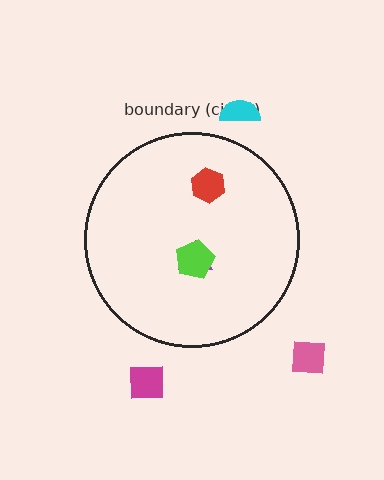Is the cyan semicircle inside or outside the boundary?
Outside.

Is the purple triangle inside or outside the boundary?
Inside.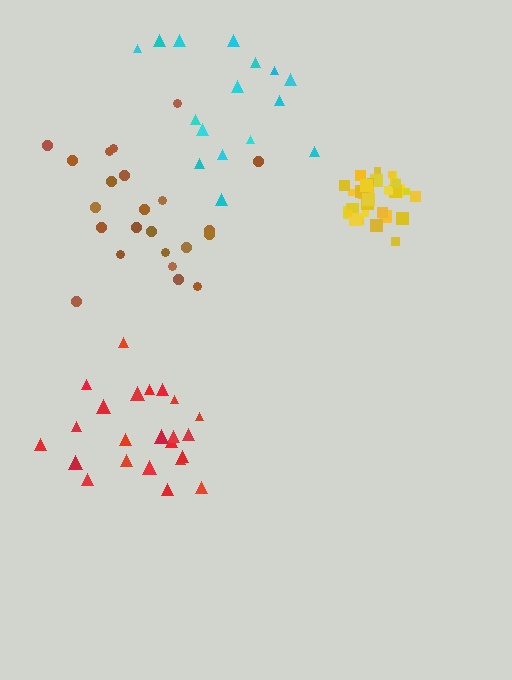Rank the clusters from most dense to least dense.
yellow, red, brown, cyan.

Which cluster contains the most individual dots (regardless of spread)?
Yellow (35).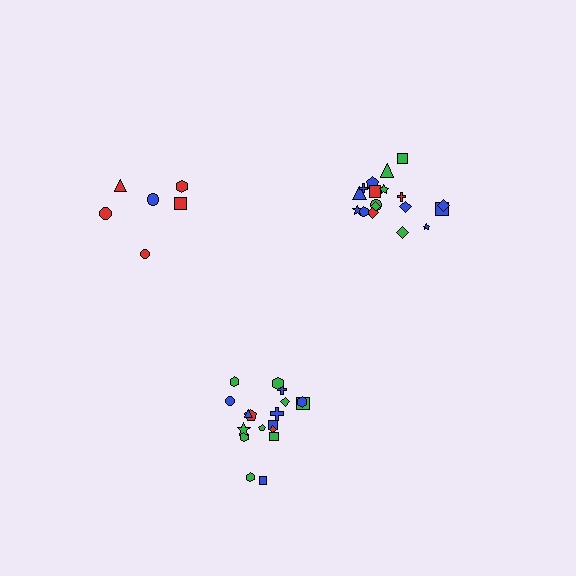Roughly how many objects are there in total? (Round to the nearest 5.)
Roughly 40 objects in total.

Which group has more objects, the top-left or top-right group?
The top-right group.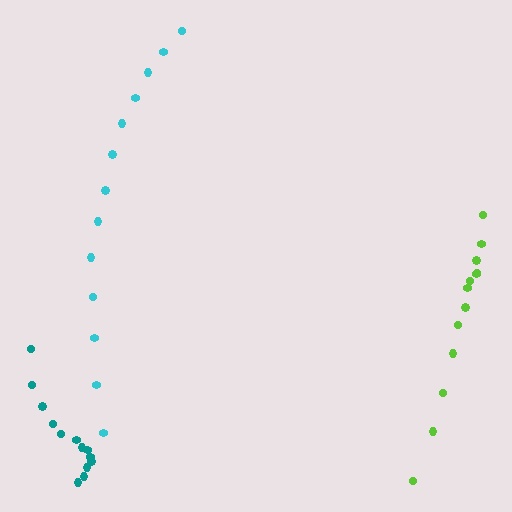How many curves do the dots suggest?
There are 3 distinct paths.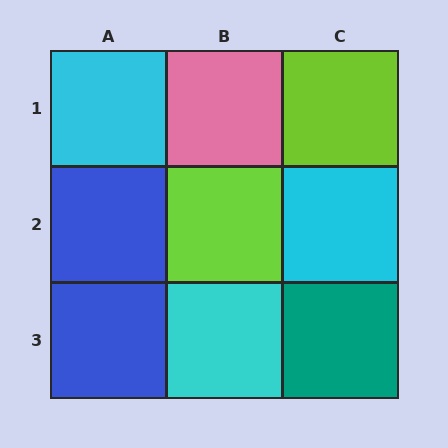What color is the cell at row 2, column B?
Lime.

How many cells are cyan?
3 cells are cyan.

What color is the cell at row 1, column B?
Pink.